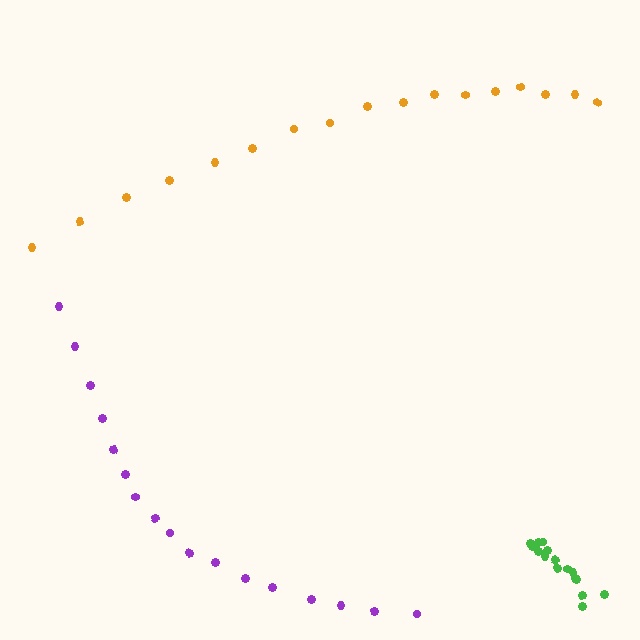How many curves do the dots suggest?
There are 3 distinct paths.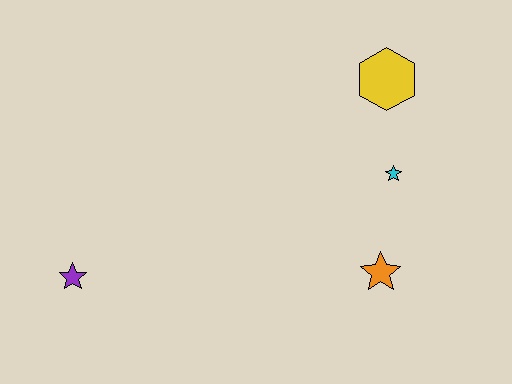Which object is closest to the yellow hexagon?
The cyan star is closest to the yellow hexagon.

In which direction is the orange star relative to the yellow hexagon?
The orange star is below the yellow hexagon.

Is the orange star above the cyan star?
No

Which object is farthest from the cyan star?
The purple star is farthest from the cyan star.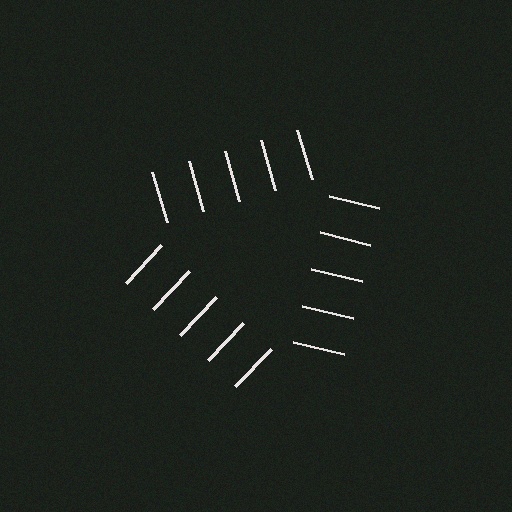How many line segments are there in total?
15 — 5 along each of the 3 edges.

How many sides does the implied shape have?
3 sides — the line-ends trace a triangle.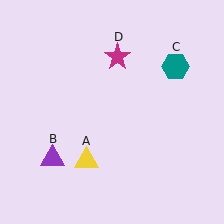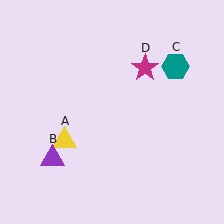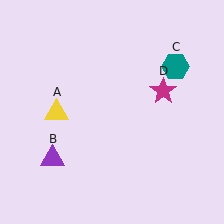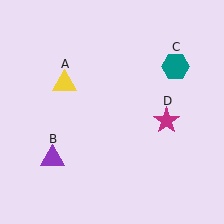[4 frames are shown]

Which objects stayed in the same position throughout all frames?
Purple triangle (object B) and teal hexagon (object C) remained stationary.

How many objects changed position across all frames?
2 objects changed position: yellow triangle (object A), magenta star (object D).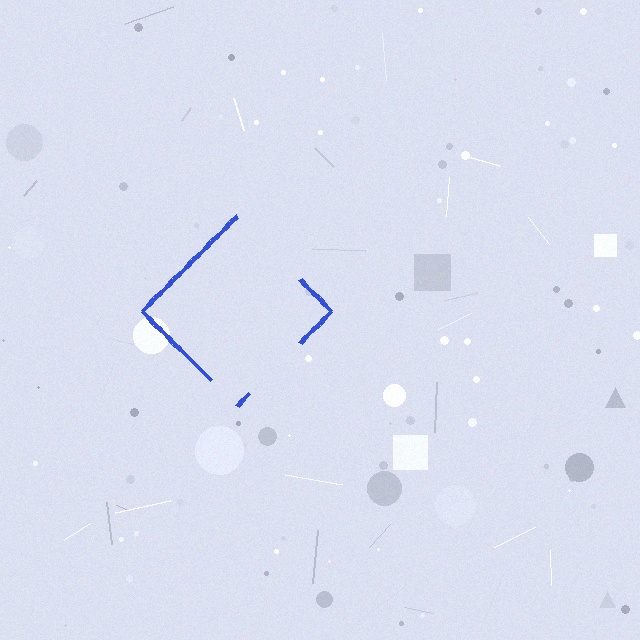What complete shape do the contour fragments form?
The contour fragments form a diamond.